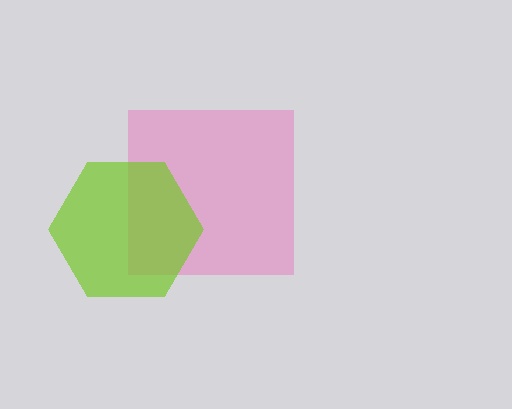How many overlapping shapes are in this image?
There are 2 overlapping shapes in the image.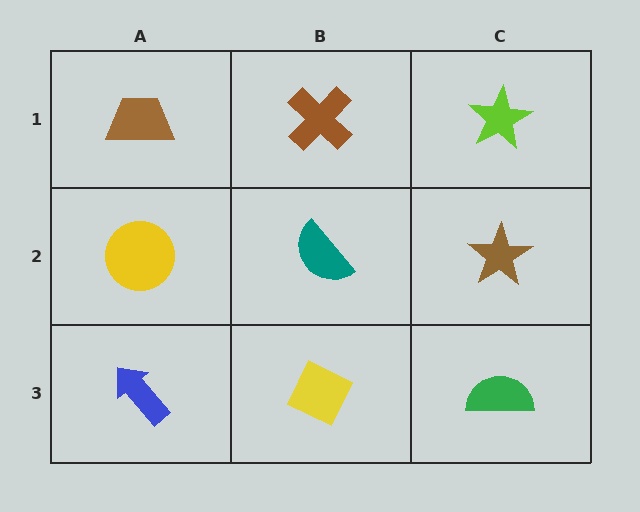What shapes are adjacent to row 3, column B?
A teal semicircle (row 2, column B), a blue arrow (row 3, column A), a green semicircle (row 3, column C).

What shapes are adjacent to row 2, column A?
A brown trapezoid (row 1, column A), a blue arrow (row 3, column A), a teal semicircle (row 2, column B).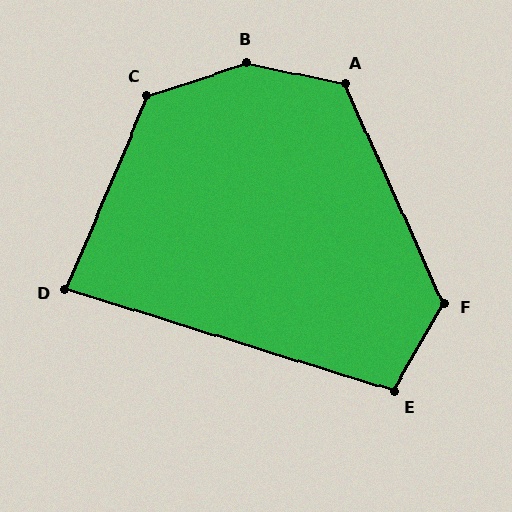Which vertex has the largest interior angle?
B, at approximately 149 degrees.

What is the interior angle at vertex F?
Approximately 126 degrees (obtuse).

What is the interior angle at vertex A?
Approximately 127 degrees (obtuse).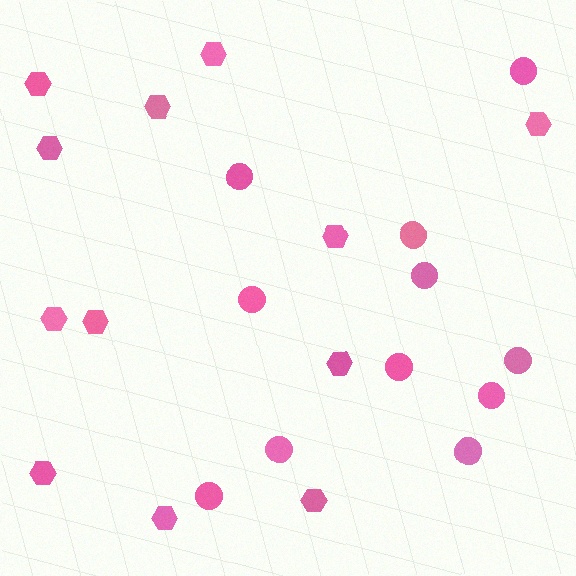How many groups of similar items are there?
There are 2 groups: one group of circles (11) and one group of hexagons (12).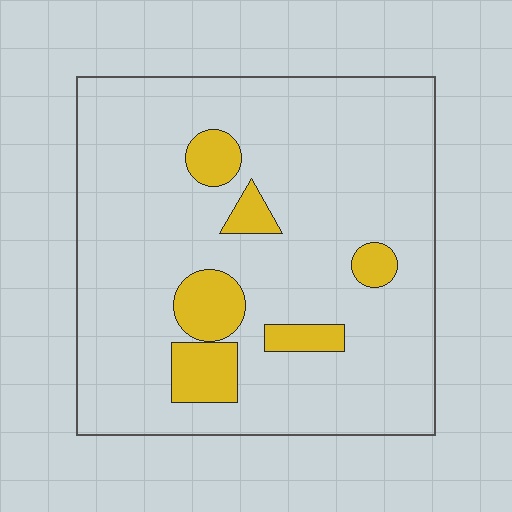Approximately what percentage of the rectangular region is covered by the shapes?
Approximately 15%.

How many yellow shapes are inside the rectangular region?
6.